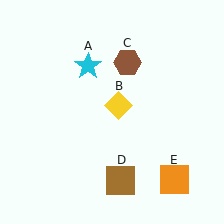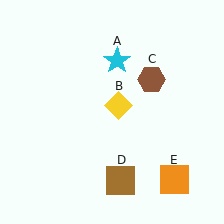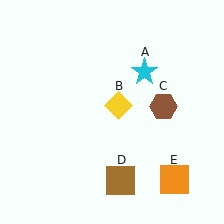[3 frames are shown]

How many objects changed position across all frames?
2 objects changed position: cyan star (object A), brown hexagon (object C).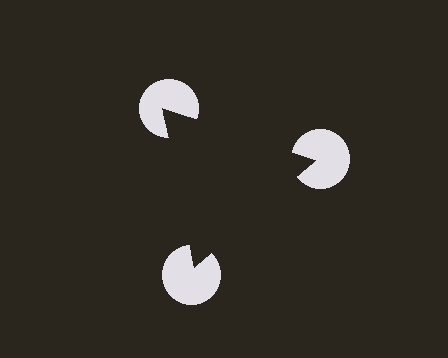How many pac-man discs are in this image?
There are 3 — one at each vertex of the illusory triangle.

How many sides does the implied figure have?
3 sides.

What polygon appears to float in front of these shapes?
An illusory triangle — its edges are inferred from the aligned wedge cuts in the pac-man discs, not physically drawn.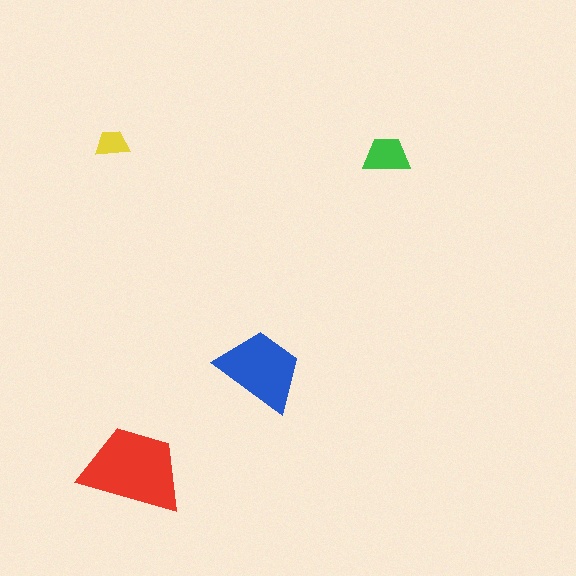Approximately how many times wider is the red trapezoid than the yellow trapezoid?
About 3 times wider.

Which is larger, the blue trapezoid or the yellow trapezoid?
The blue one.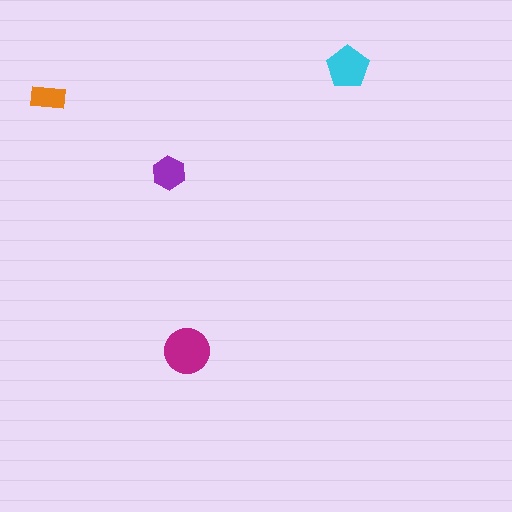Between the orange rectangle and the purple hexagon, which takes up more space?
The purple hexagon.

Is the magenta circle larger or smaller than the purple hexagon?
Larger.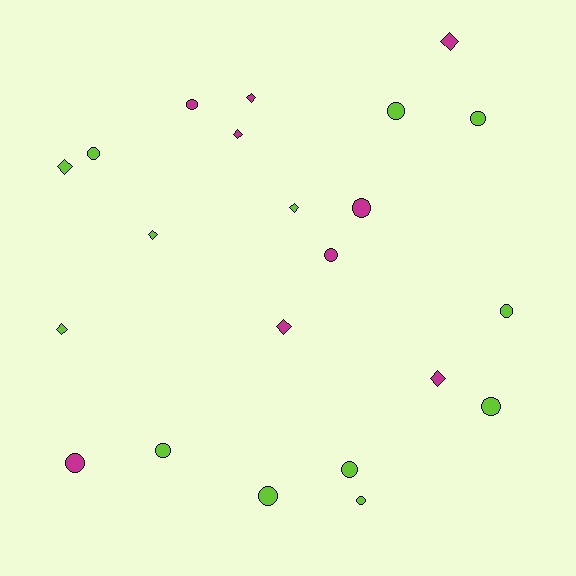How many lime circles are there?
There are 9 lime circles.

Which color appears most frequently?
Lime, with 13 objects.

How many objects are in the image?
There are 22 objects.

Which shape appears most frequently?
Circle, with 13 objects.